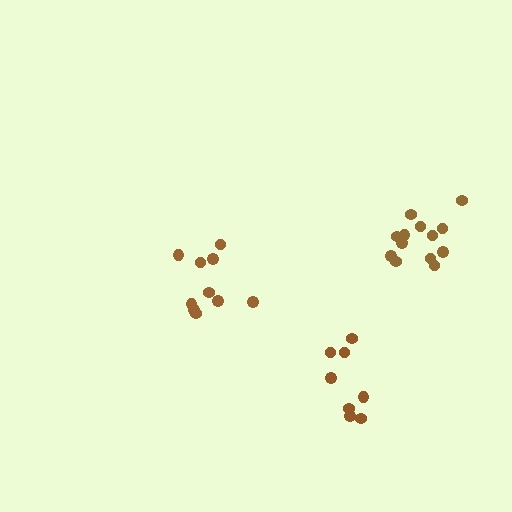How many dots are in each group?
Group 1: 10 dots, Group 2: 8 dots, Group 3: 13 dots (31 total).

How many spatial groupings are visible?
There are 3 spatial groupings.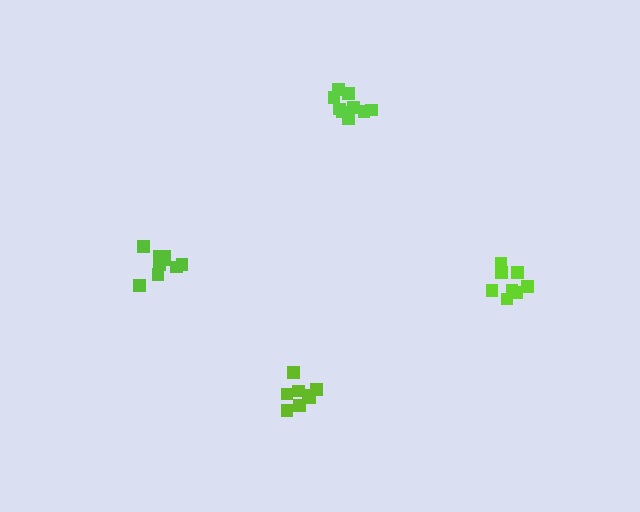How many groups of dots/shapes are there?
There are 4 groups.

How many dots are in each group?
Group 1: 8 dots, Group 2: 9 dots, Group 3: 8 dots, Group 4: 11 dots (36 total).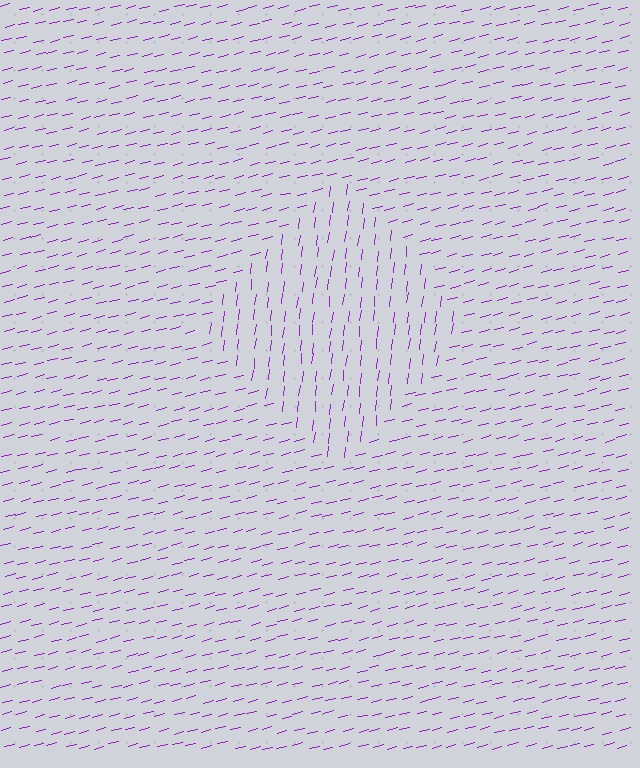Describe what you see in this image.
The image is filled with small purple line segments. A diamond region in the image has lines oriented differently from the surrounding lines, creating a visible texture boundary.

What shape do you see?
I see a diamond.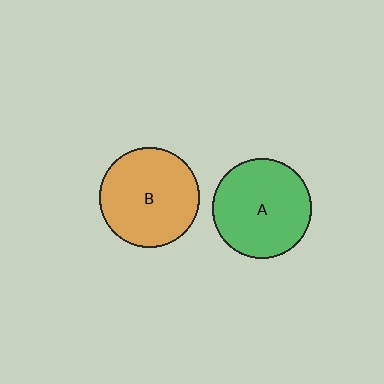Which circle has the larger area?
Circle B (orange).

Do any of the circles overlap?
No, none of the circles overlap.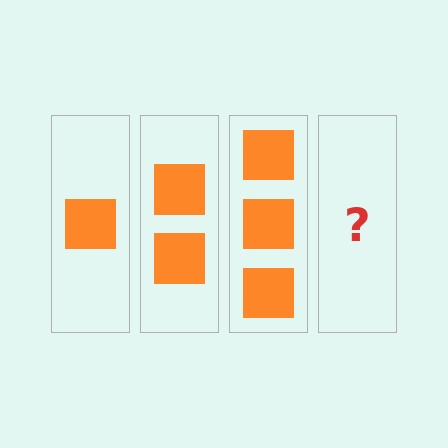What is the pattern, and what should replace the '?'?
The pattern is that each step adds one more square. The '?' should be 4 squares.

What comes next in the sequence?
The next element should be 4 squares.